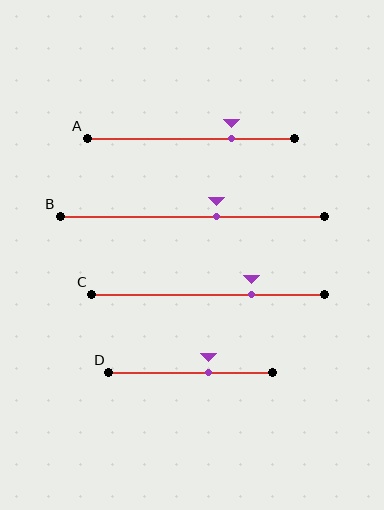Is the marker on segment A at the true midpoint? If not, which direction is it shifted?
No, the marker on segment A is shifted to the right by about 20% of the segment length.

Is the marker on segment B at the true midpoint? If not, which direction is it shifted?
No, the marker on segment B is shifted to the right by about 9% of the segment length.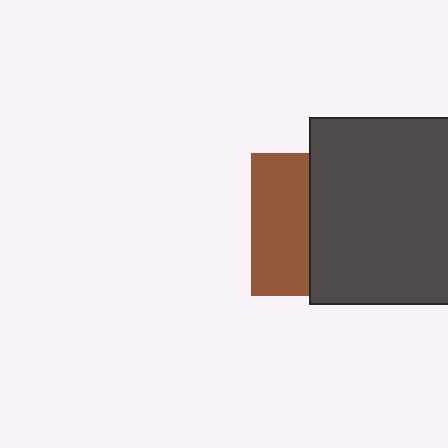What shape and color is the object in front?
The object in front is a dark gray square.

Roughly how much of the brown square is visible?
A small part of it is visible (roughly 41%).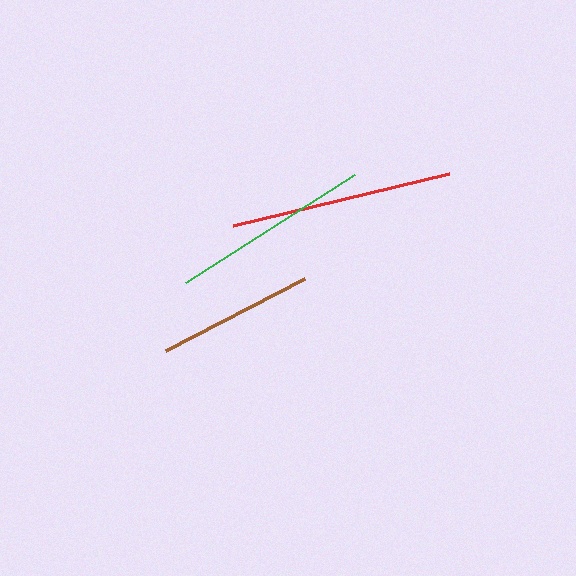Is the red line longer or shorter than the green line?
The red line is longer than the green line.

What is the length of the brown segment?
The brown segment is approximately 157 pixels long.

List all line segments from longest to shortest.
From longest to shortest: red, green, brown.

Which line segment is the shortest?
The brown line is the shortest at approximately 157 pixels.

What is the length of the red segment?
The red segment is approximately 222 pixels long.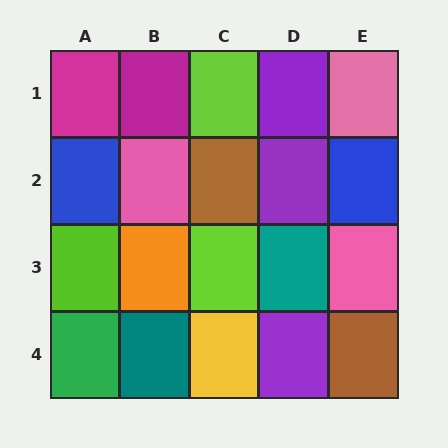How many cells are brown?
2 cells are brown.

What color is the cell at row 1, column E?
Pink.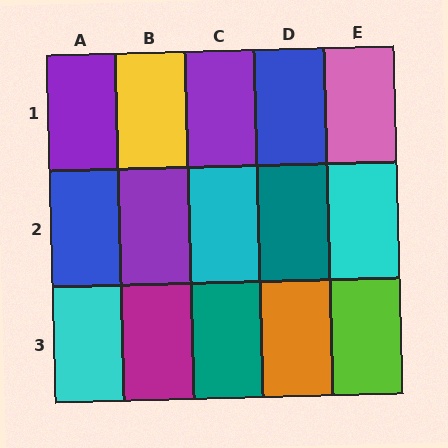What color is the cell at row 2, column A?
Blue.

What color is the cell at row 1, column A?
Purple.